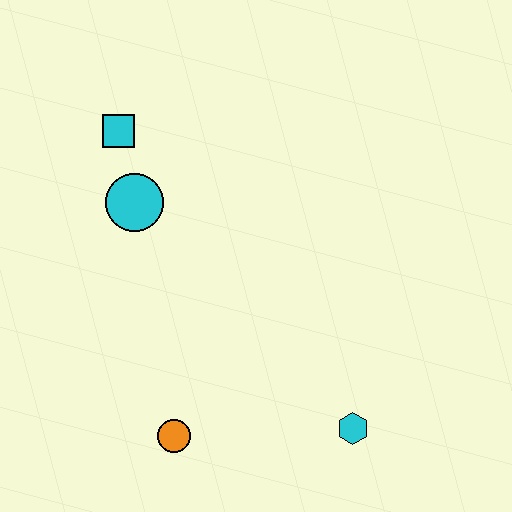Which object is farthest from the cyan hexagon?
The cyan square is farthest from the cyan hexagon.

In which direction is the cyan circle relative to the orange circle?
The cyan circle is above the orange circle.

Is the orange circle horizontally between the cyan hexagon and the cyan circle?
Yes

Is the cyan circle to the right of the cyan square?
Yes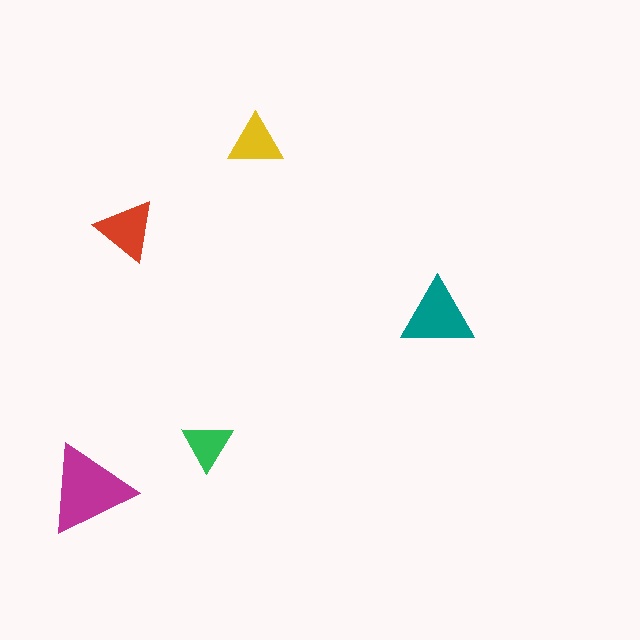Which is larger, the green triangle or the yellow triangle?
The yellow one.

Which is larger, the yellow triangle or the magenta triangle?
The magenta one.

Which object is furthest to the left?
The magenta triangle is leftmost.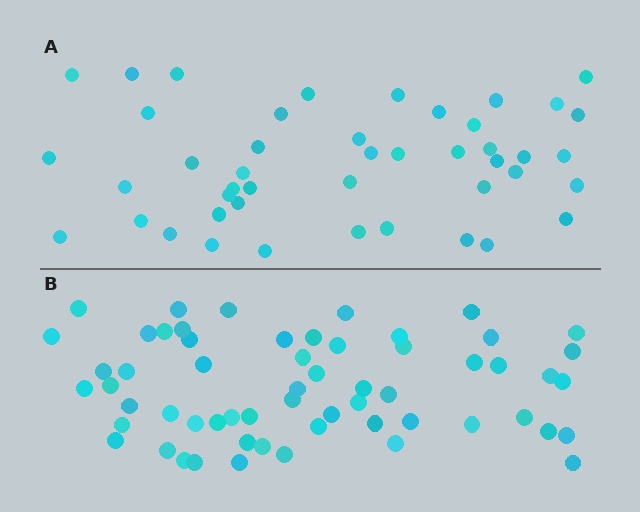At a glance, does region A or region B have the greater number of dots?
Region B (the bottom region) has more dots.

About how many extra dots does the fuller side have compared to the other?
Region B has approximately 15 more dots than region A.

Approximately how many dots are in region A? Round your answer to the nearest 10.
About 40 dots. (The exact count is 45, which rounds to 40.)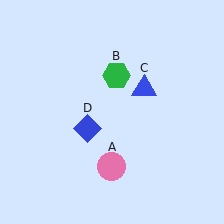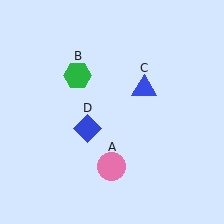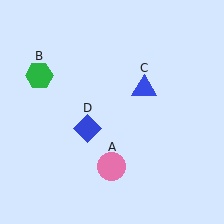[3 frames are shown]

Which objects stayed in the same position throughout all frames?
Pink circle (object A) and blue triangle (object C) and blue diamond (object D) remained stationary.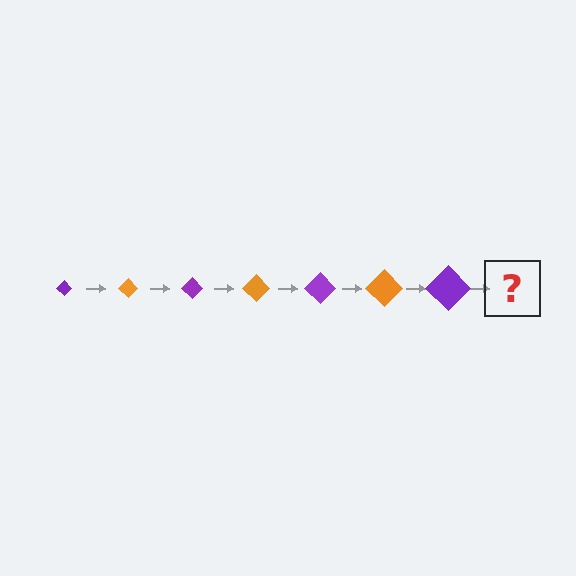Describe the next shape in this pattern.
It should be an orange diamond, larger than the previous one.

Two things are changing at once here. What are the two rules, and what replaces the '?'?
The two rules are that the diamond grows larger each step and the color cycles through purple and orange. The '?' should be an orange diamond, larger than the previous one.